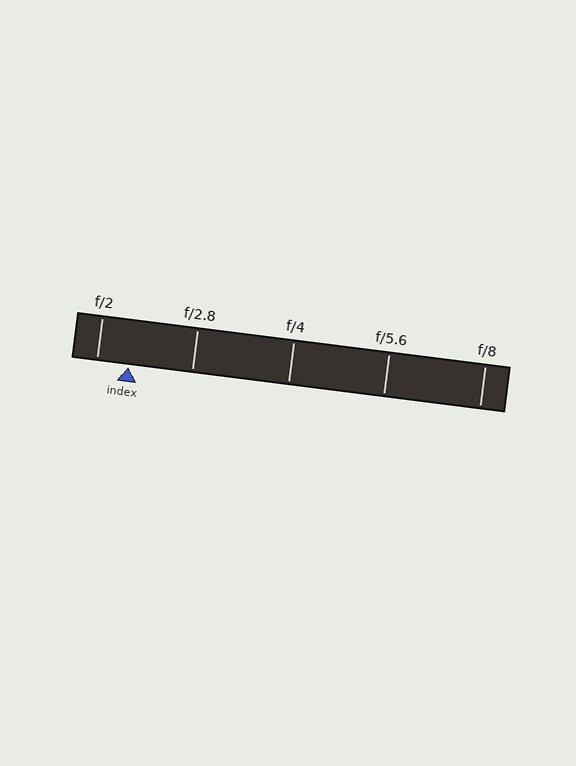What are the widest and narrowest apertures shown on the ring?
The widest aperture shown is f/2 and the narrowest is f/8.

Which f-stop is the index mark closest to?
The index mark is closest to f/2.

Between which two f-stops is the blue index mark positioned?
The index mark is between f/2 and f/2.8.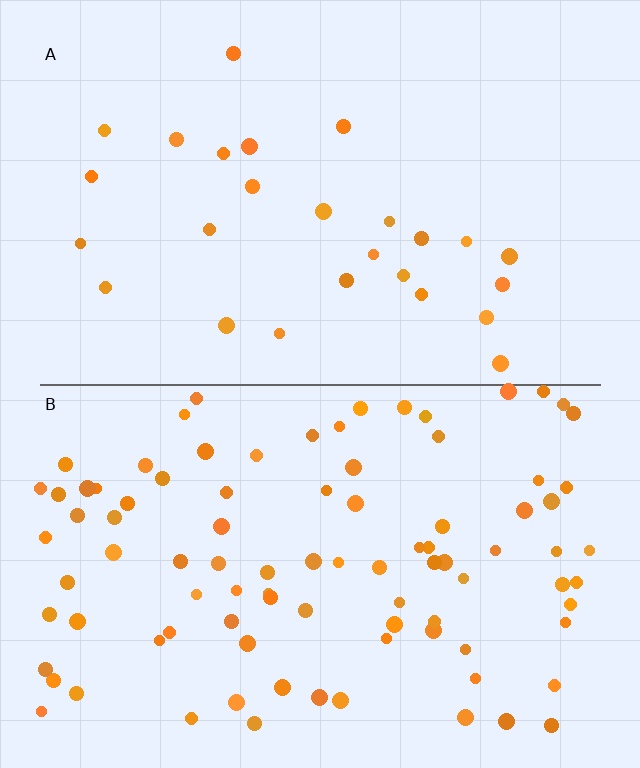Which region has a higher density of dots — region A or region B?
B (the bottom).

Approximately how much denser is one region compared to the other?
Approximately 3.5× — region B over region A.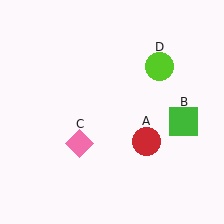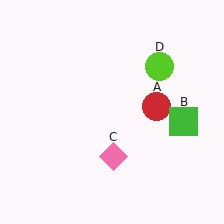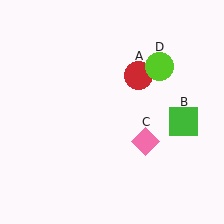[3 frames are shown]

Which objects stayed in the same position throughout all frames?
Green square (object B) and lime circle (object D) remained stationary.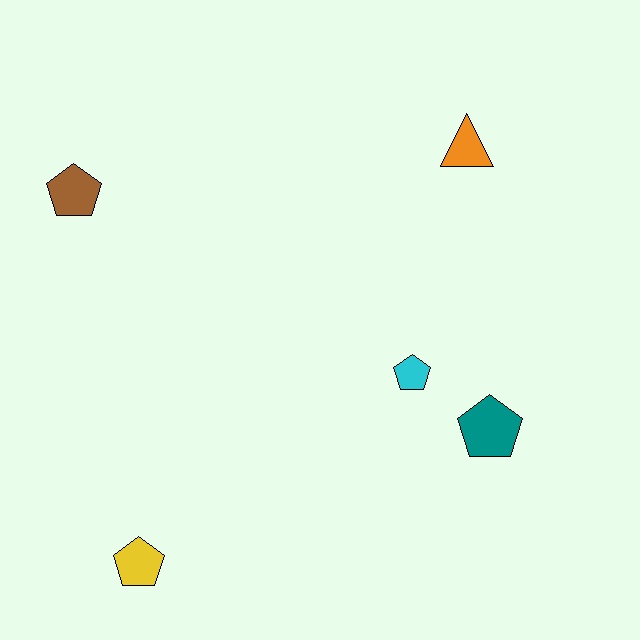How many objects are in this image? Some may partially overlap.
There are 5 objects.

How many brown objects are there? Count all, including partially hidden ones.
There is 1 brown object.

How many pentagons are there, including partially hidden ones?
There are 4 pentagons.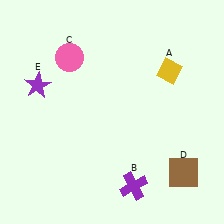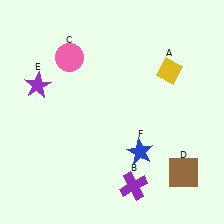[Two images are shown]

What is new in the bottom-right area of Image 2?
A blue star (F) was added in the bottom-right area of Image 2.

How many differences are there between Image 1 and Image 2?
There is 1 difference between the two images.